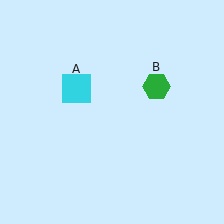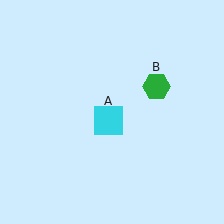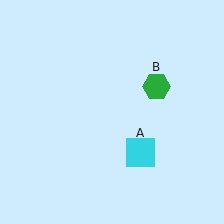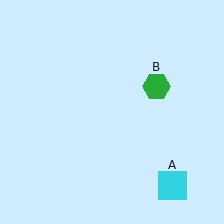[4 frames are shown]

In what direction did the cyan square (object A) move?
The cyan square (object A) moved down and to the right.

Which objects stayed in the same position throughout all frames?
Green hexagon (object B) remained stationary.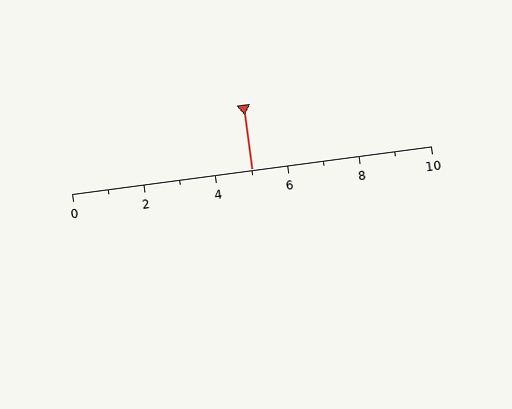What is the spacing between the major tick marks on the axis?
The major ticks are spaced 2 apart.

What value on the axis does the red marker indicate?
The marker indicates approximately 5.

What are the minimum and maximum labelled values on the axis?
The axis runs from 0 to 10.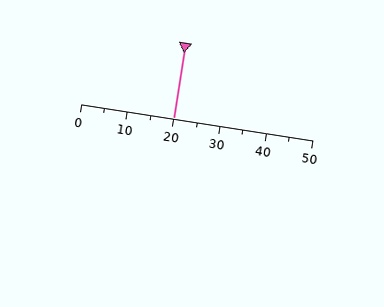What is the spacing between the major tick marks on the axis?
The major ticks are spaced 10 apart.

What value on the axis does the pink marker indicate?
The marker indicates approximately 20.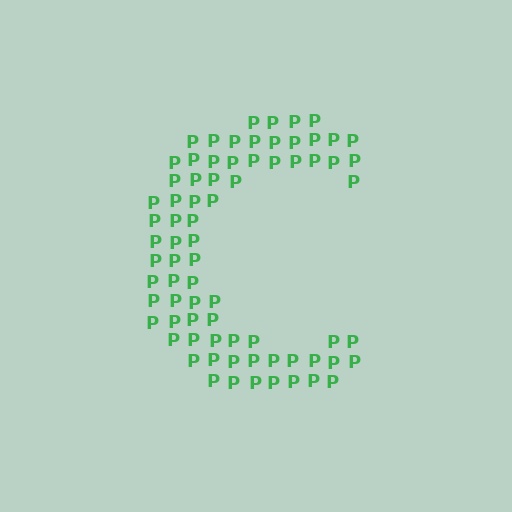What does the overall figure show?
The overall figure shows the letter C.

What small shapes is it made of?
It is made of small letter P's.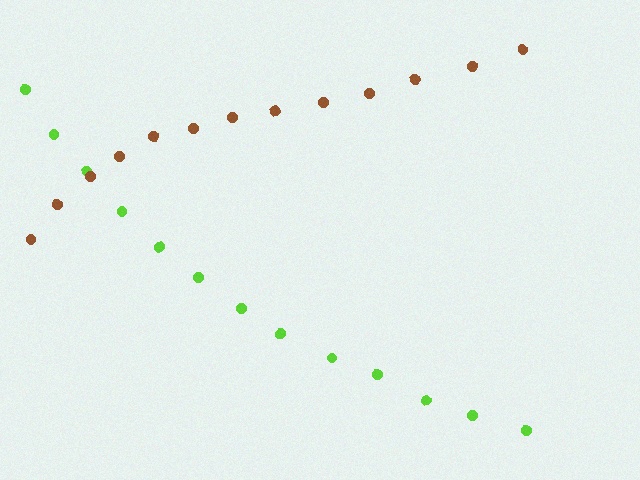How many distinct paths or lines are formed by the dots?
There are 2 distinct paths.